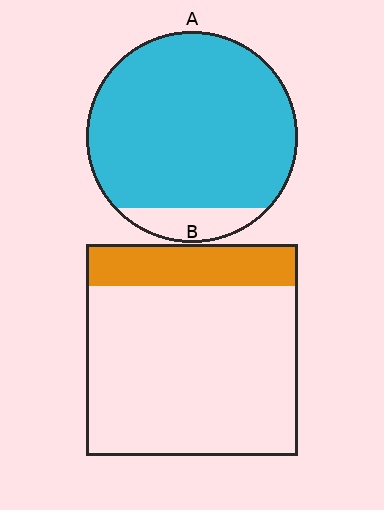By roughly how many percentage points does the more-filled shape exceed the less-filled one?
By roughly 70 percentage points (A over B).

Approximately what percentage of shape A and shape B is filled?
A is approximately 90% and B is approximately 20%.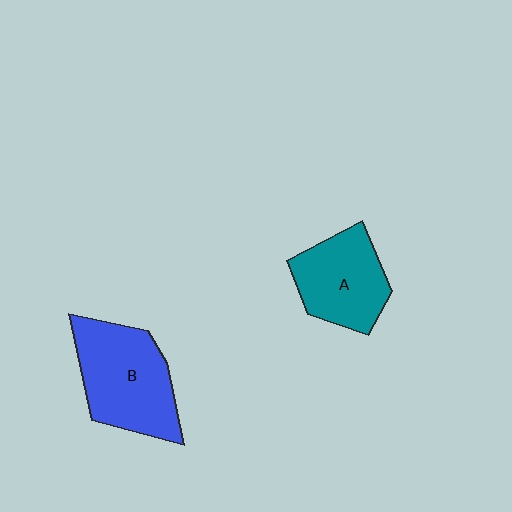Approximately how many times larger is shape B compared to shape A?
Approximately 1.3 times.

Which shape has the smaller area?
Shape A (teal).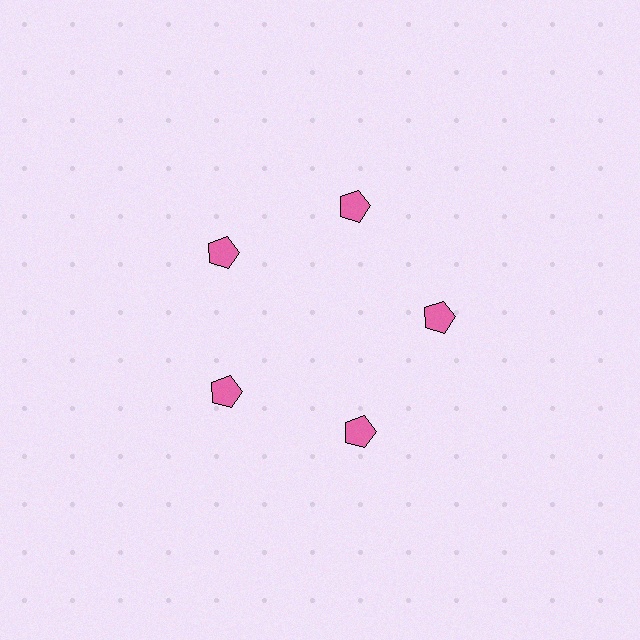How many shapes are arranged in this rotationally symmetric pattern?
There are 5 shapes, arranged in 5 groups of 1.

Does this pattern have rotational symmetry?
Yes, this pattern has 5-fold rotational symmetry. It looks the same after rotating 72 degrees around the center.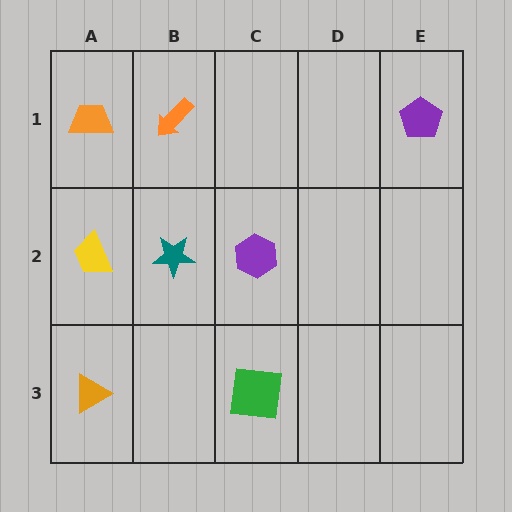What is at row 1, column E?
A purple pentagon.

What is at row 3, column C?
A green square.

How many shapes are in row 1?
3 shapes.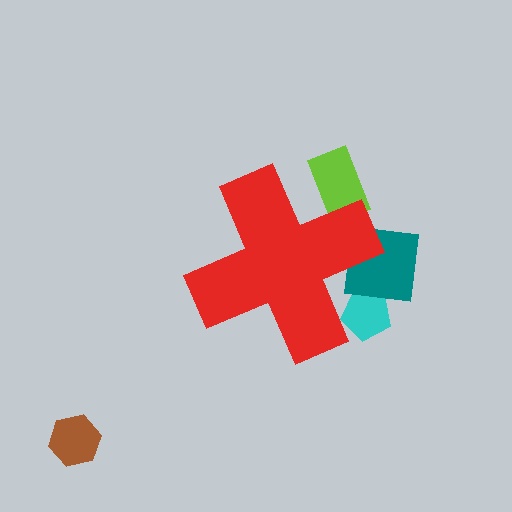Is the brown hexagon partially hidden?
No, the brown hexagon is fully visible.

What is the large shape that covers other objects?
A red cross.